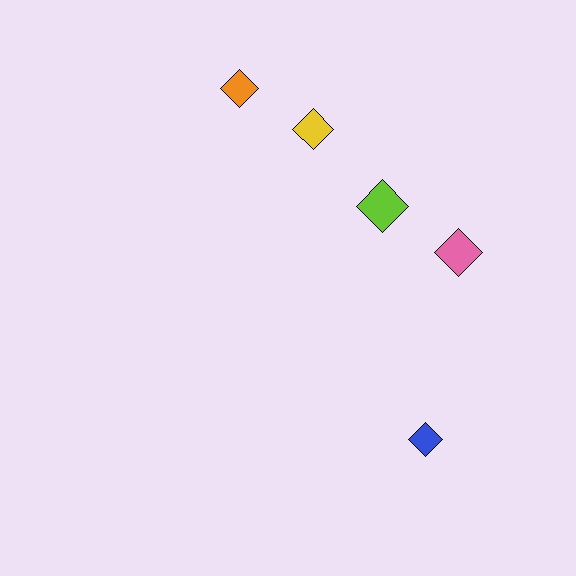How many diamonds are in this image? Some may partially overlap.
There are 5 diamonds.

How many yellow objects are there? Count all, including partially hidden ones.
There is 1 yellow object.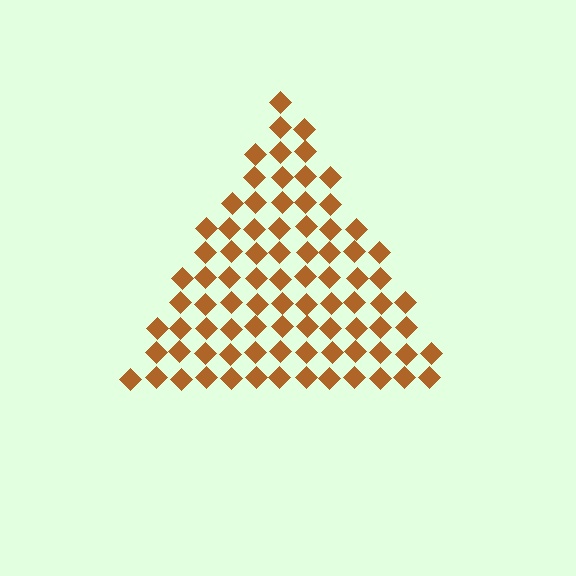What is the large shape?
The large shape is a triangle.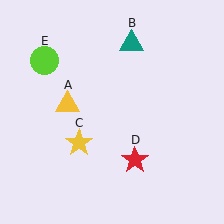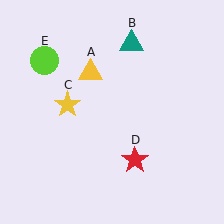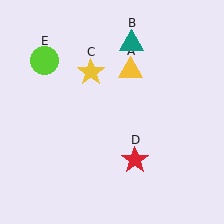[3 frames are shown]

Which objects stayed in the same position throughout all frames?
Teal triangle (object B) and red star (object D) and lime circle (object E) remained stationary.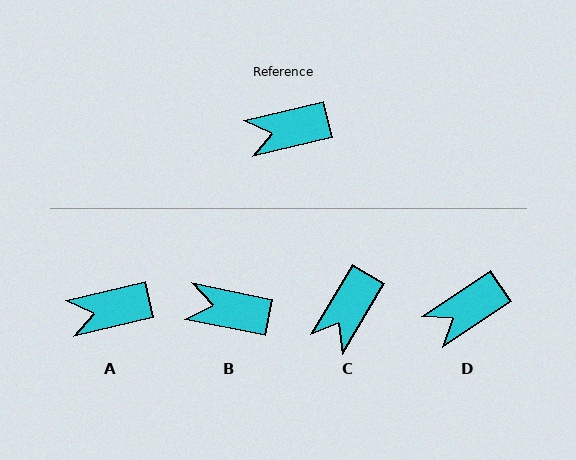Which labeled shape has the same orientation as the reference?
A.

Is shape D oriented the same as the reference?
No, it is off by about 20 degrees.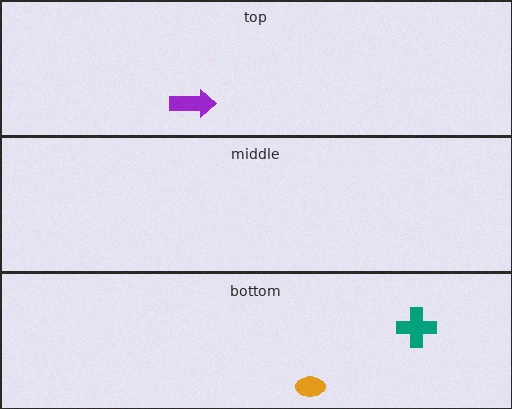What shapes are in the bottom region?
The teal cross, the orange ellipse.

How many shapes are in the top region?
1.